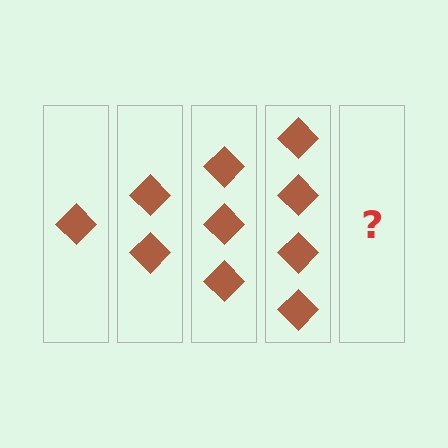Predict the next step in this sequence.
The next step is 5 diamonds.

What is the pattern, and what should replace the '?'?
The pattern is that each step adds one more diamond. The '?' should be 5 diamonds.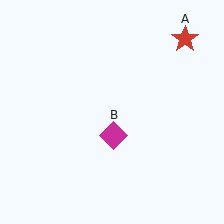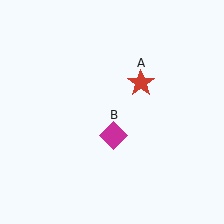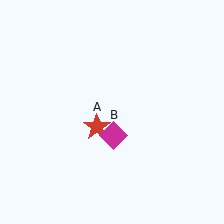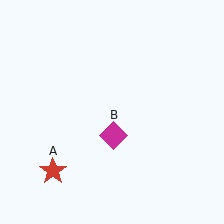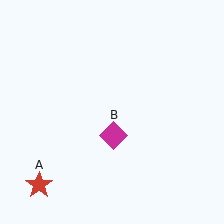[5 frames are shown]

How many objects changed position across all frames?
1 object changed position: red star (object A).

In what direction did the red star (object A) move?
The red star (object A) moved down and to the left.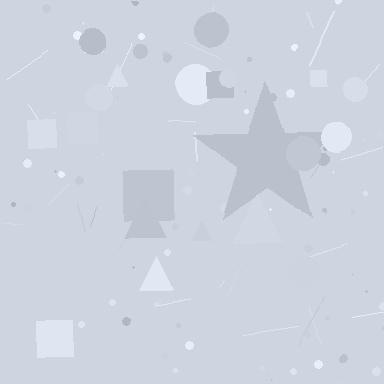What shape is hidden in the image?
A star is hidden in the image.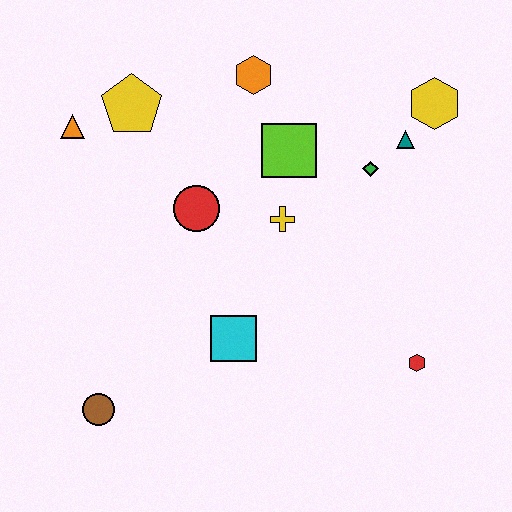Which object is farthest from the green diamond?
The brown circle is farthest from the green diamond.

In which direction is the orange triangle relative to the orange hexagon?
The orange triangle is to the left of the orange hexagon.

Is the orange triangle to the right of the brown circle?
No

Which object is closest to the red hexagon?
The cyan square is closest to the red hexagon.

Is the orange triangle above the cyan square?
Yes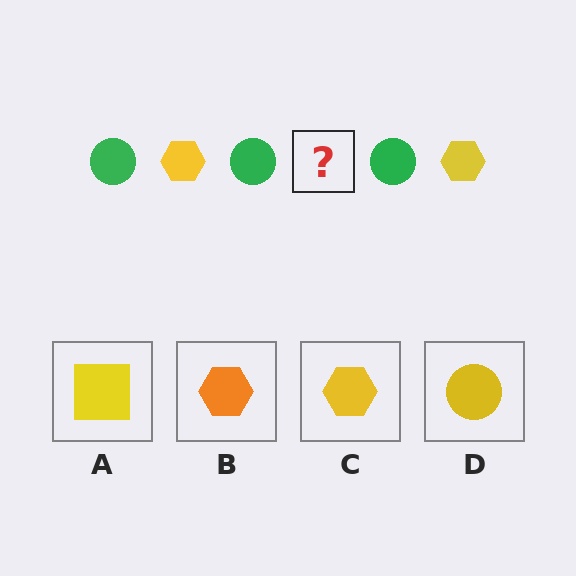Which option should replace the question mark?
Option C.